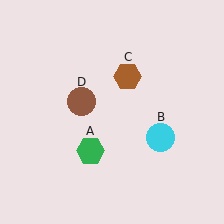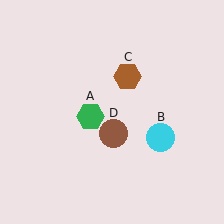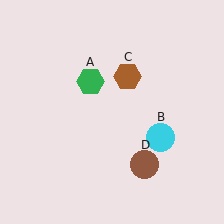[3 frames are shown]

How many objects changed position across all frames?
2 objects changed position: green hexagon (object A), brown circle (object D).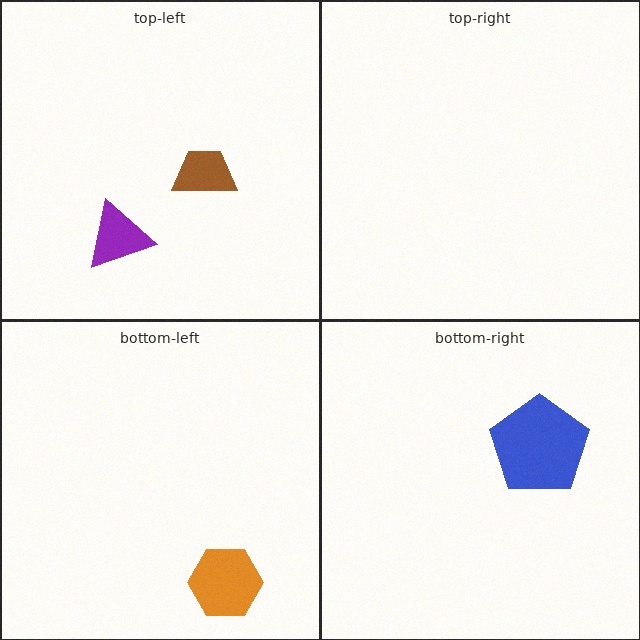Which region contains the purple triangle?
The top-left region.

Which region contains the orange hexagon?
The bottom-left region.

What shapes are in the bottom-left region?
The orange hexagon.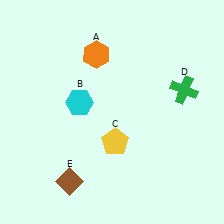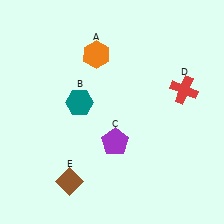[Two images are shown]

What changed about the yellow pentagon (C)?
In Image 1, C is yellow. In Image 2, it changed to purple.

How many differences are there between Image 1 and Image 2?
There are 3 differences between the two images.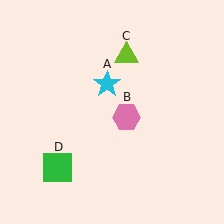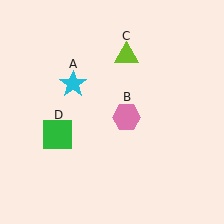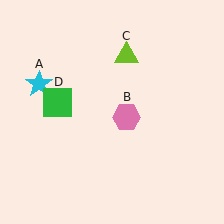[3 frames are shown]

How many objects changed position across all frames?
2 objects changed position: cyan star (object A), green square (object D).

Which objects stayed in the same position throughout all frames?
Pink hexagon (object B) and lime triangle (object C) remained stationary.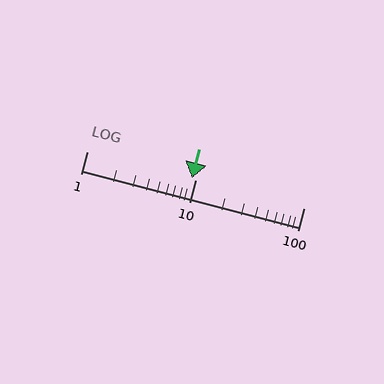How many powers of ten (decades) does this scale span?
The scale spans 2 decades, from 1 to 100.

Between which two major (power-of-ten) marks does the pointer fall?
The pointer is between 1 and 10.